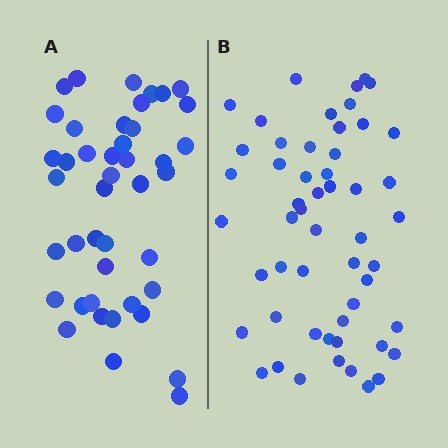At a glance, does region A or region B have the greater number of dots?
Region B (the right region) has more dots.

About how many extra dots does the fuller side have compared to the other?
Region B has roughly 10 or so more dots than region A.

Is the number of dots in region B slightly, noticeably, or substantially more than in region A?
Region B has only slightly more — the two regions are fairly close. The ratio is roughly 1.2 to 1.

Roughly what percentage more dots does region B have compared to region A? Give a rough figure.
About 25% more.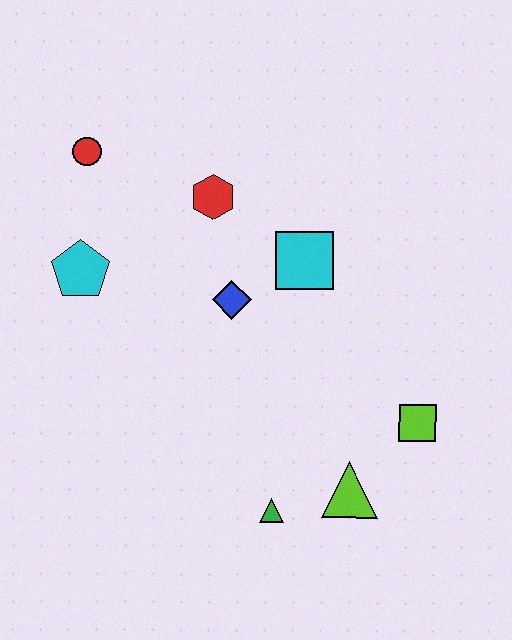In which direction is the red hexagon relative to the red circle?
The red hexagon is to the right of the red circle.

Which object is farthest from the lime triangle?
The red circle is farthest from the lime triangle.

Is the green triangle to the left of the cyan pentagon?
No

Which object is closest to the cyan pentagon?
The red circle is closest to the cyan pentagon.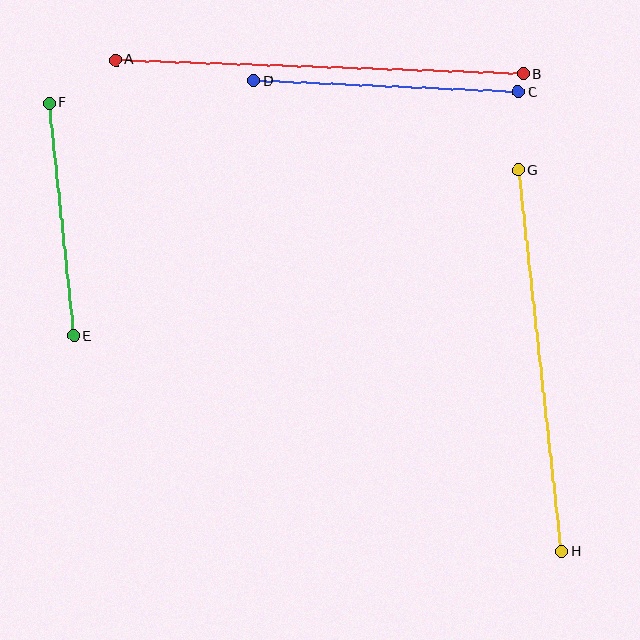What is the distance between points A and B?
The distance is approximately 408 pixels.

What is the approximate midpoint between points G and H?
The midpoint is at approximately (540, 361) pixels.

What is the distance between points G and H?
The distance is approximately 384 pixels.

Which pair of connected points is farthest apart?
Points A and B are farthest apart.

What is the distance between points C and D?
The distance is approximately 265 pixels.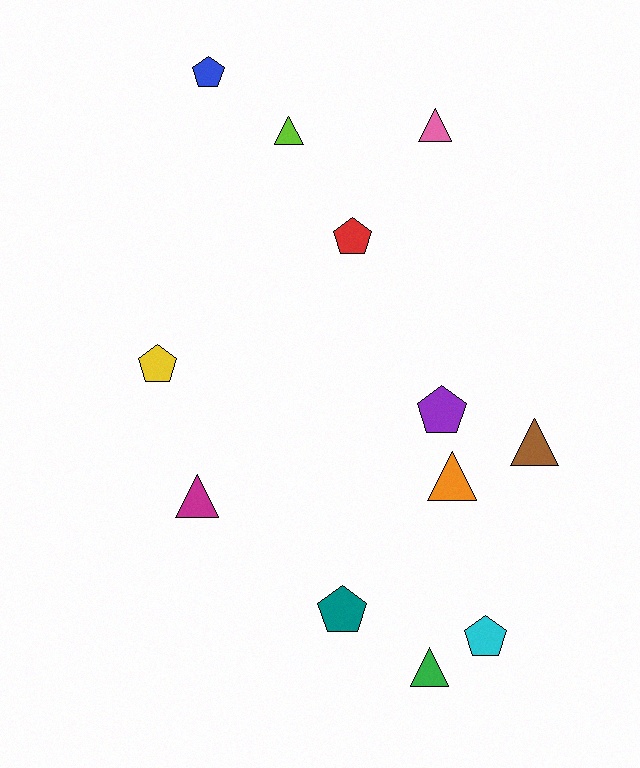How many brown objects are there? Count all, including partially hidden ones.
There is 1 brown object.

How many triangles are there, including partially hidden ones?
There are 6 triangles.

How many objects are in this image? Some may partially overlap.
There are 12 objects.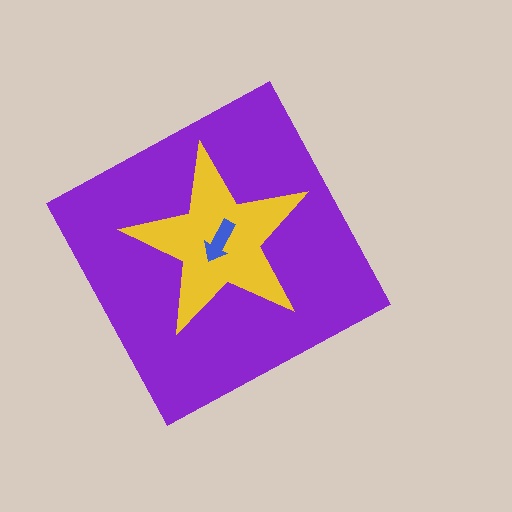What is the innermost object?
The blue arrow.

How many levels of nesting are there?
3.